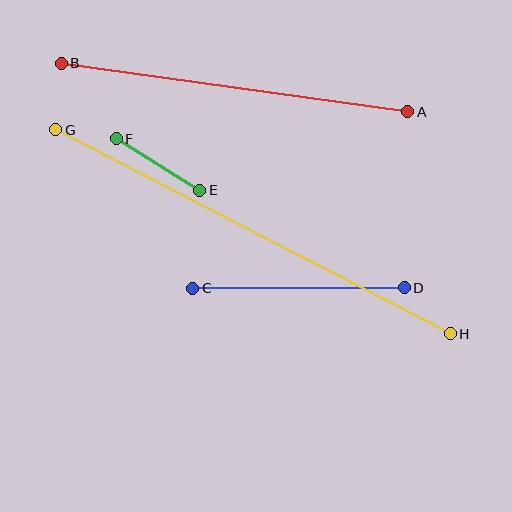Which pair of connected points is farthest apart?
Points G and H are farthest apart.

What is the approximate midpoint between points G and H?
The midpoint is at approximately (253, 232) pixels.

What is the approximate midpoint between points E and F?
The midpoint is at approximately (158, 165) pixels.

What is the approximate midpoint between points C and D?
The midpoint is at approximately (299, 288) pixels.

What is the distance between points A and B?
The distance is approximately 350 pixels.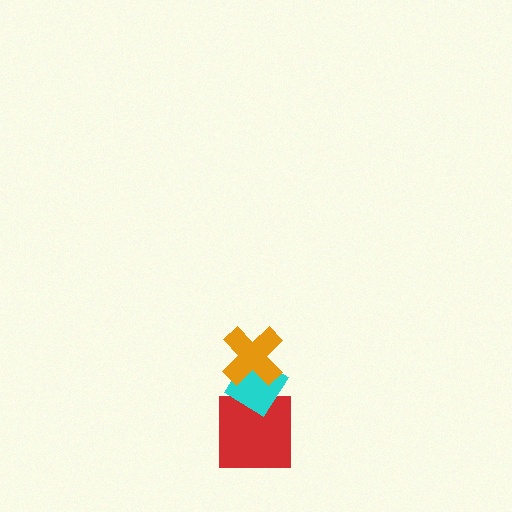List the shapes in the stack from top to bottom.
From top to bottom: the orange cross, the cyan diamond, the red square.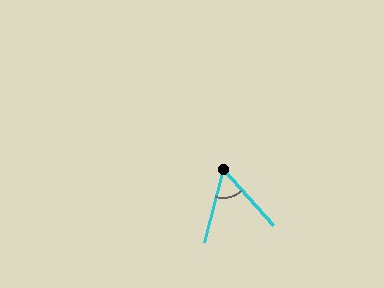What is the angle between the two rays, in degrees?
Approximately 56 degrees.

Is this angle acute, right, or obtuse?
It is acute.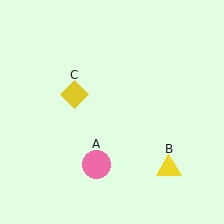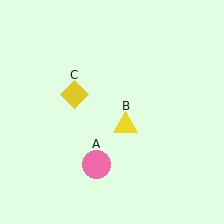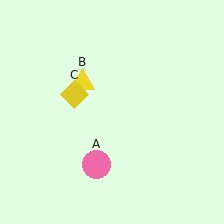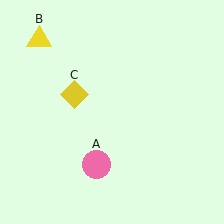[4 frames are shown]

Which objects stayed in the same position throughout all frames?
Pink circle (object A) and yellow diamond (object C) remained stationary.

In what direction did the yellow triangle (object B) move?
The yellow triangle (object B) moved up and to the left.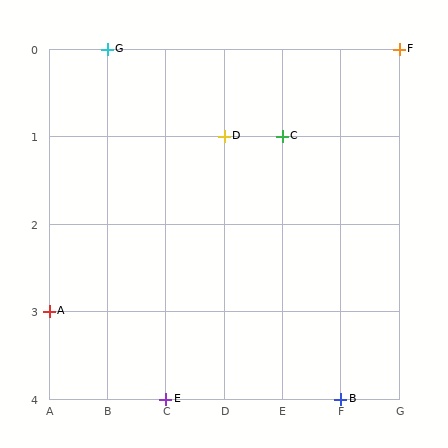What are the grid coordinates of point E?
Point E is at grid coordinates (C, 4).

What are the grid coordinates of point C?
Point C is at grid coordinates (E, 1).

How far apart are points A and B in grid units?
Points A and B are 5 columns and 1 row apart (about 5.1 grid units diagonally).